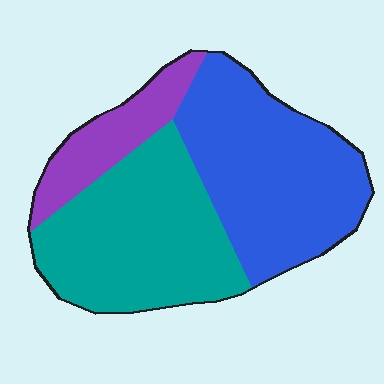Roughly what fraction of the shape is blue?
Blue takes up about two fifths (2/5) of the shape.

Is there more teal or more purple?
Teal.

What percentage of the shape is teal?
Teal takes up about two fifths (2/5) of the shape.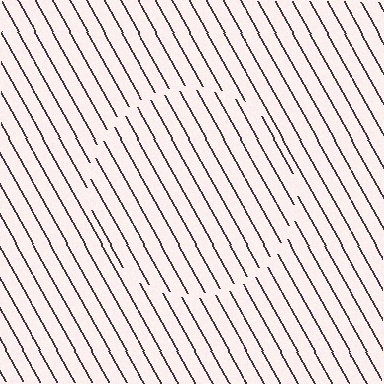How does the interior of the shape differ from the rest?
The interior of the shape contains the same grating, shifted by half a period — the contour is defined by the phase discontinuity where line-ends from the inner and outer gratings abut.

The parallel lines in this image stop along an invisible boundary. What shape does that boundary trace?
An illusory circle. The interior of the shape contains the same grating, shifted by half a period — the contour is defined by the phase discontinuity where line-ends from the inner and outer gratings abut.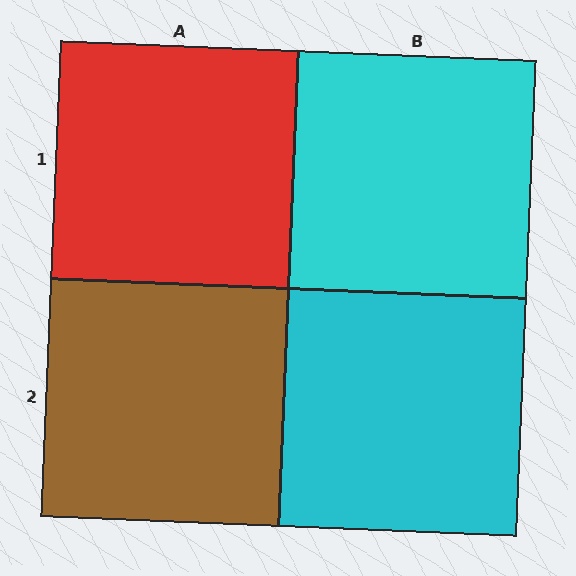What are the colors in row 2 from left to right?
Brown, cyan.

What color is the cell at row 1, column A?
Red.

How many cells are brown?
1 cell is brown.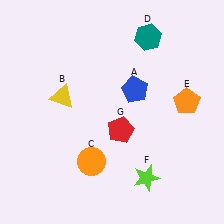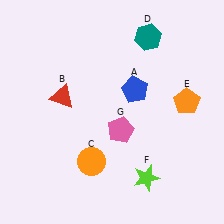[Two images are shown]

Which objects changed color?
B changed from yellow to red. G changed from red to pink.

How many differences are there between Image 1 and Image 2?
There are 2 differences between the two images.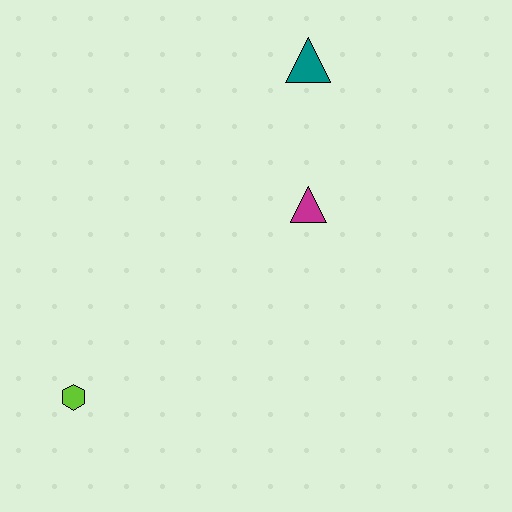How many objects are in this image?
There are 3 objects.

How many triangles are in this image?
There are 2 triangles.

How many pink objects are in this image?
There are no pink objects.